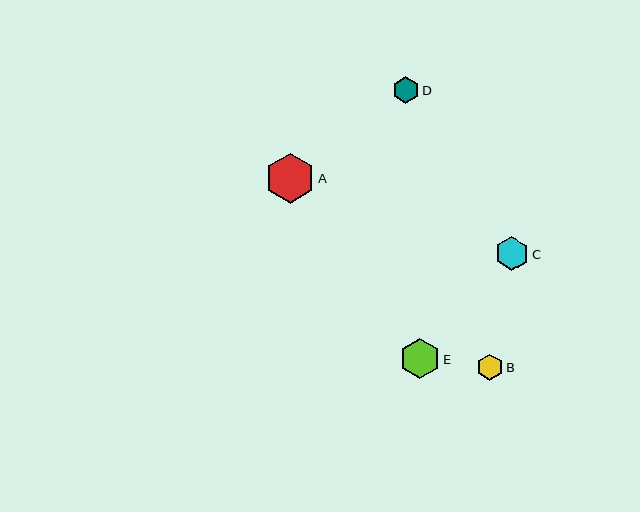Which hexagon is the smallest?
Hexagon B is the smallest with a size of approximately 26 pixels.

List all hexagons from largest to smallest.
From largest to smallest: A, E, C, D, B.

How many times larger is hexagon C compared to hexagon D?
Hexagon C is approximately 1.3 times the size of hexagon D.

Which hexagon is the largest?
Hexagon A is the largest with a size of approximately 50 pixels.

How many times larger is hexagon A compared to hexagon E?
Hexagon A is approximately 1.2 times the size of hexagon E.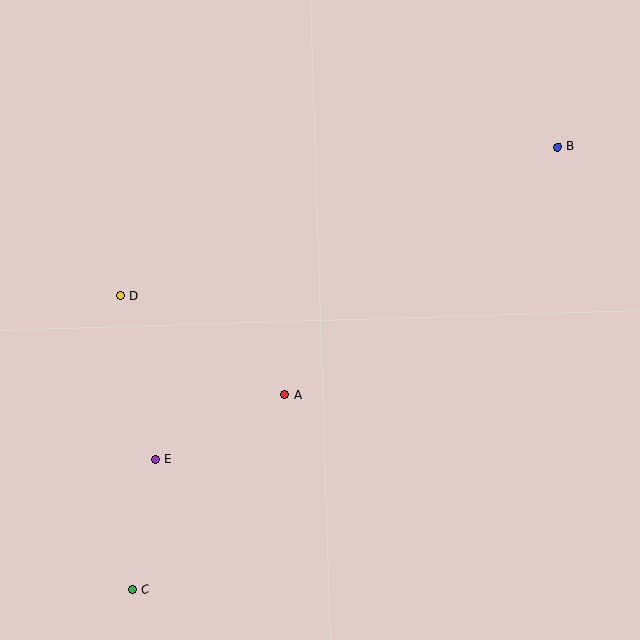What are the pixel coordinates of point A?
Point A is at (285, 395).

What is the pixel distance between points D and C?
The distance between D and C is 294 pixels.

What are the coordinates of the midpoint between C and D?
The midpoint between C and D is at (126, 443).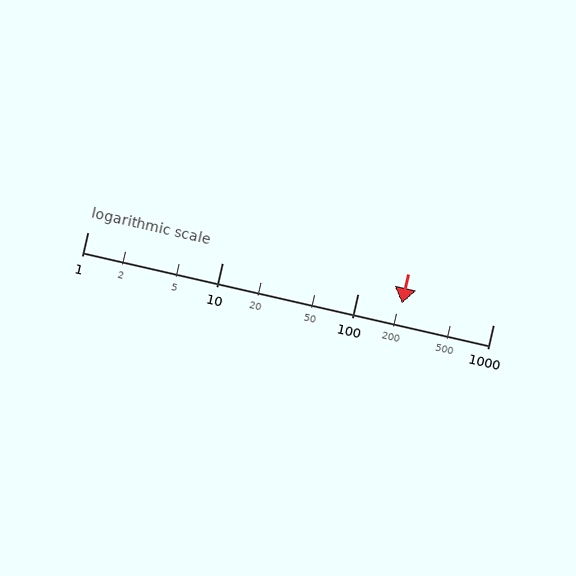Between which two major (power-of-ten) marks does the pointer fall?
The pointer is between 100 and 1000.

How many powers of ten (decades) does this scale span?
The scale spans 3 decades, from 1 to 1000.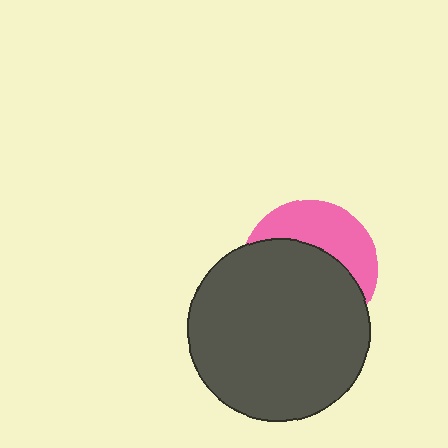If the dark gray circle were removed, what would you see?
You would see the complete pink circle.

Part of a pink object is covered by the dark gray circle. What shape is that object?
It is a circle.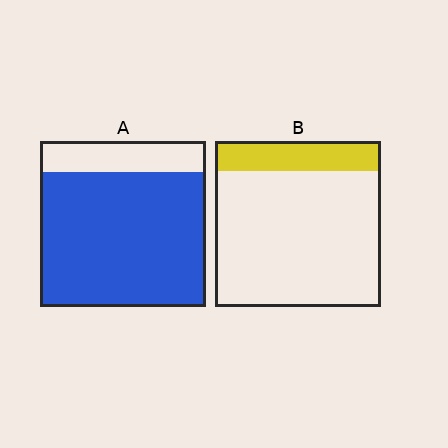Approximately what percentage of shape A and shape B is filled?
A is approximately 80% and B is approximately 20%.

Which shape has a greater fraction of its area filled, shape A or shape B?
Shape A.